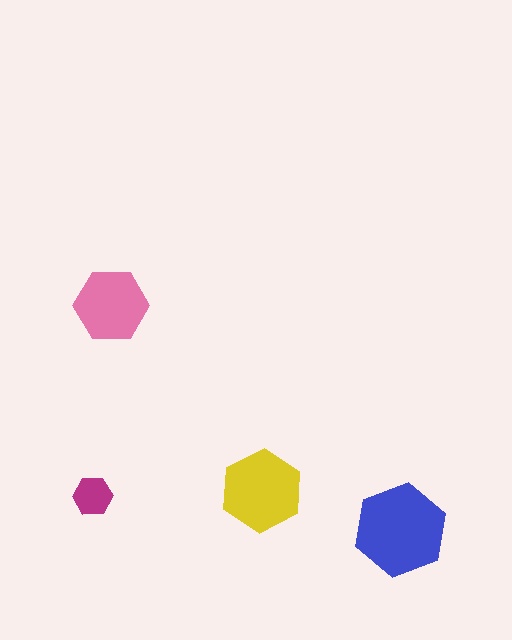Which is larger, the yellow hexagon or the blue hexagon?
The blue one.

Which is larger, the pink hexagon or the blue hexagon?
The blue one.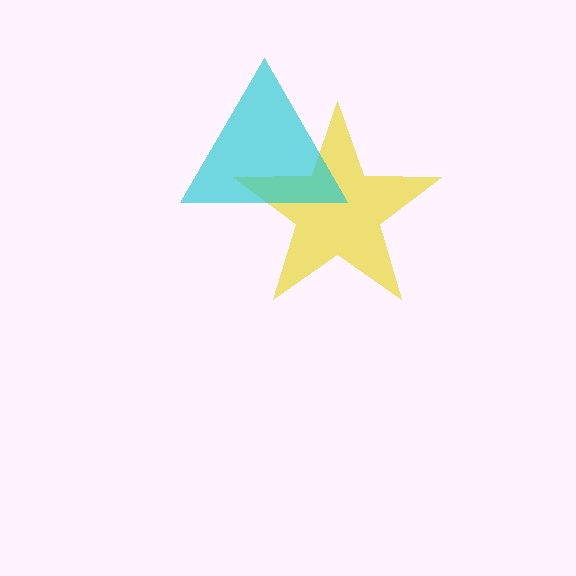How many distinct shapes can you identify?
There are 2 distinct shapes: a yellow star, a cyan triangle.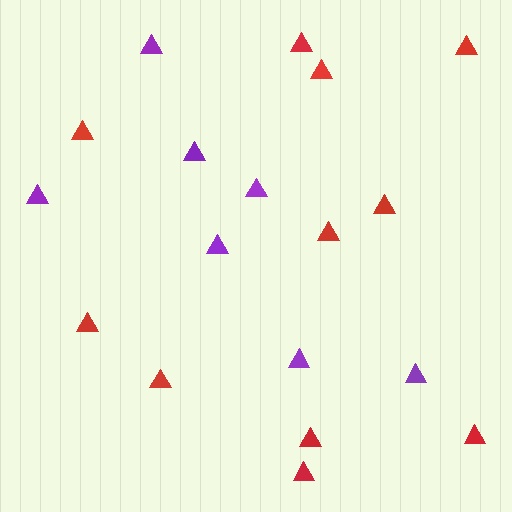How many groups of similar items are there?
There are 2 groups: one group of purple triangles (7) and one group of red triangles (11).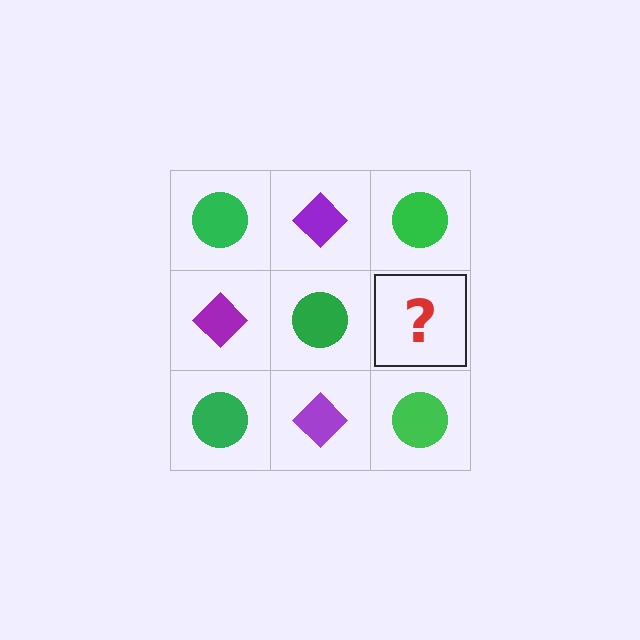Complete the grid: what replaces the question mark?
The question mark should be replaced with a purple diamond.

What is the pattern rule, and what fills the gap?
The rule is that it alternates green circle and purple diamond in a checkerboard pattern. The gap should be filled with a purple diamond.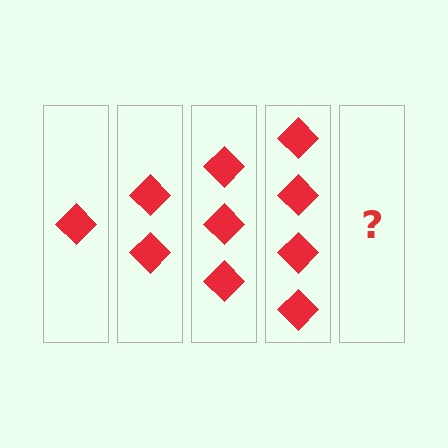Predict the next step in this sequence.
The next step is 5 diamonds.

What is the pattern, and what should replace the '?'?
The pattern is that each step adds one more diamond. The '?' should be 5 diamonds.